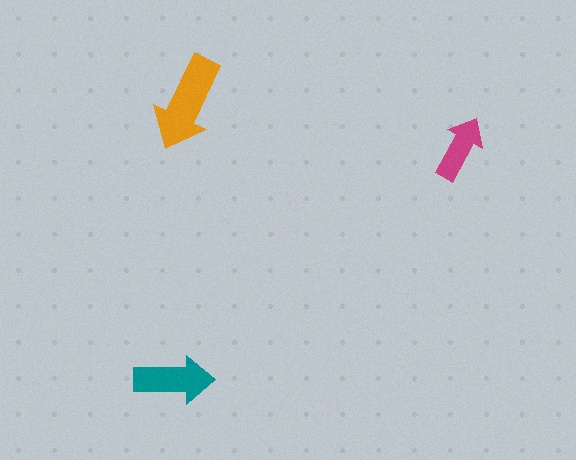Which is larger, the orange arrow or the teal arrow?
The orange one.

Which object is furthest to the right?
The magenta arrow is rightmost.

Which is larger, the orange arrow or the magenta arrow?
The orange one.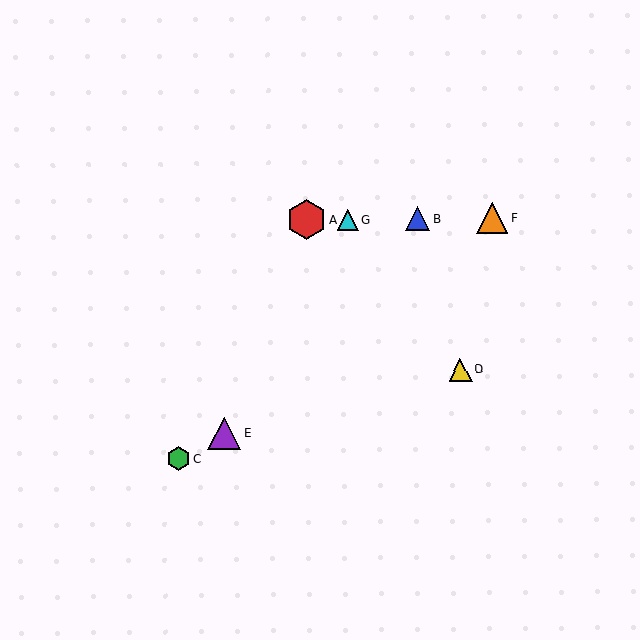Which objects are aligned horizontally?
Objects A, B, F, G are aligned horizontally.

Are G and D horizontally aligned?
No, G is at y≈219 and D is at y≈370.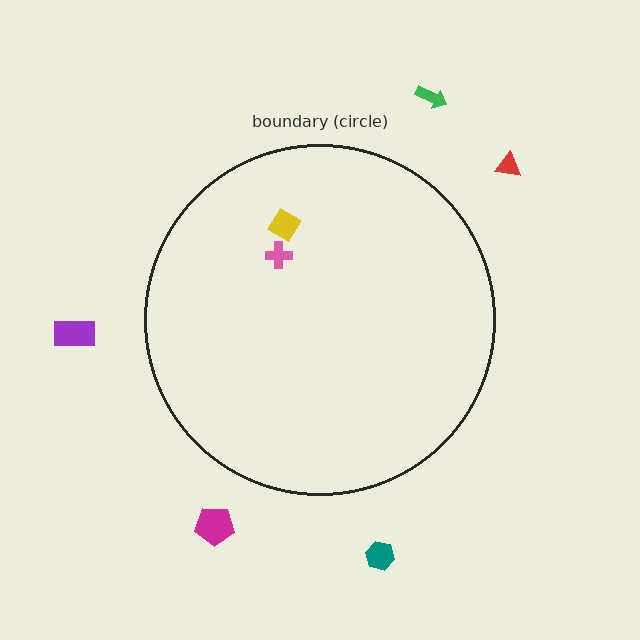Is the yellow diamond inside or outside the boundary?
Inside.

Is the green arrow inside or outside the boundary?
Outside.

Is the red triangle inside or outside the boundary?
Outside.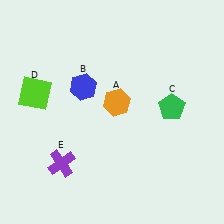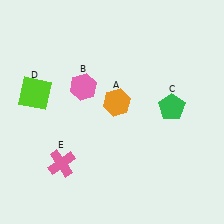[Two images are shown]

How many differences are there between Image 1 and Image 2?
There are 2 differences between the two images.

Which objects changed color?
B changed from blue to pink. E changed from purple to pink.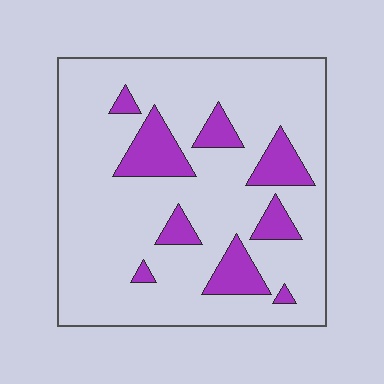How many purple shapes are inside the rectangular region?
9.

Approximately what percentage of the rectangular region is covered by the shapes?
Approximately 15%.